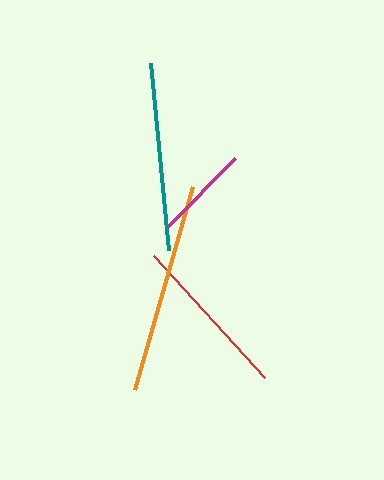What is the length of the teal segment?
The teal segment is approximately 188 pixels long.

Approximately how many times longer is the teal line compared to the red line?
The teal line is approximately 1.1 times the length of the red line.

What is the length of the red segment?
The red segment is approximately 165 pixels long.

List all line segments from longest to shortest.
From longest to shortest: orange, teal, red, magenta.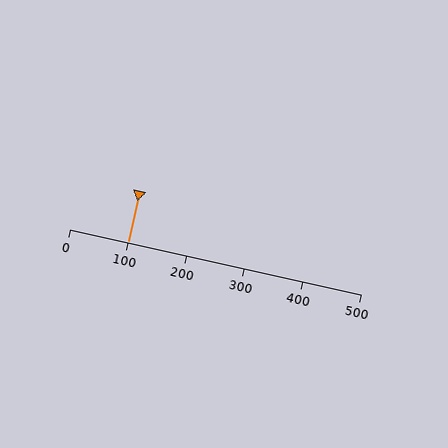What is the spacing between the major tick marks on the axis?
The major ticks are spaced 100 apart.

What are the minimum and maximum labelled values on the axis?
The axis runs from 0 to 500.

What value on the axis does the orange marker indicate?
The marker indicates approximately 100.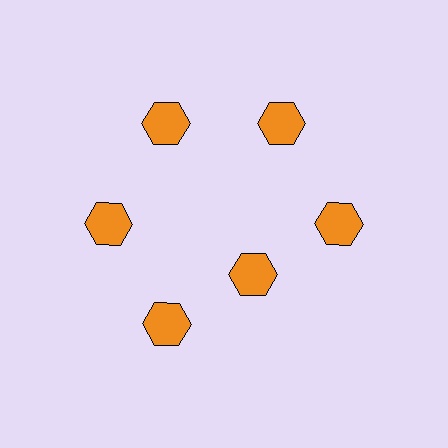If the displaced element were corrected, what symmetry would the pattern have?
It would have 6-fold rotational symmetry — the pattern would map onto itself every 60 degrees.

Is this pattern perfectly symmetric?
No. The 6 orange hexagons are arranged in a ring, but one element near the 5 o'clock position is pulled inward toward the center, breaking the 6-fold rotational symmetry.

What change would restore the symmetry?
The symmetry would be restored by moving it outward, back onto the ring so that all 6 hexagons sit at equal angles and equal distance from the center.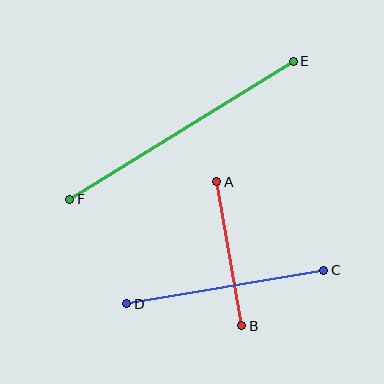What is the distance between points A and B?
The distance is approximately 146 pixels.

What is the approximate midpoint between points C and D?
The midpoint is at approximately (225, 287) pixels.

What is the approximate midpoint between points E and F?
The midpoint is at approximately (182, 130) pixels.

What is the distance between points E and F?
The distance is approximately 263 pixels.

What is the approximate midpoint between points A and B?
The midpoint is at approximately (229, 254) pixels.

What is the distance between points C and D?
The distance is approximately 200 pixels.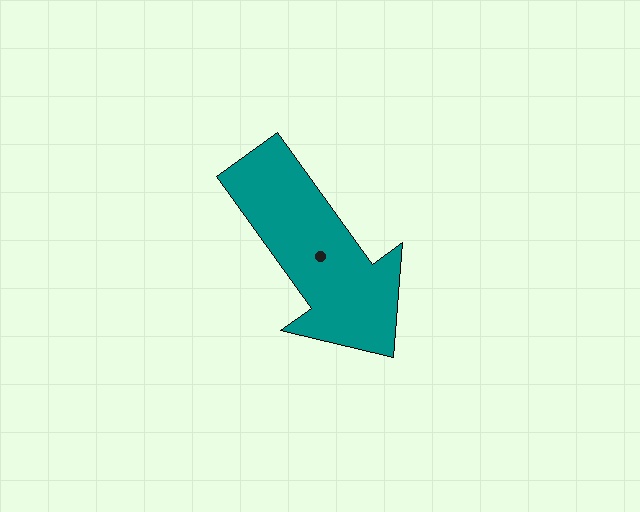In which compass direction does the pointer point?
Southeast.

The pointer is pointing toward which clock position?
Roughly 5 o'clock.